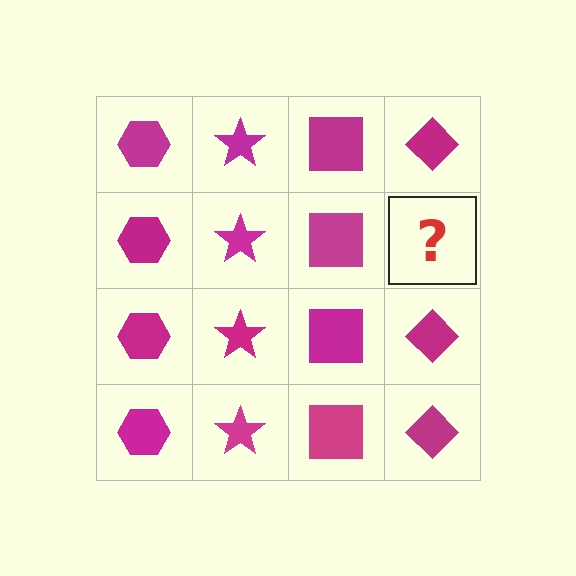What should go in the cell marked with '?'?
The missing cell should contain a magenta diamond.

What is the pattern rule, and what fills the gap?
The rule is that each column has a consistent shape. The gap should be filled with a magenta diamond.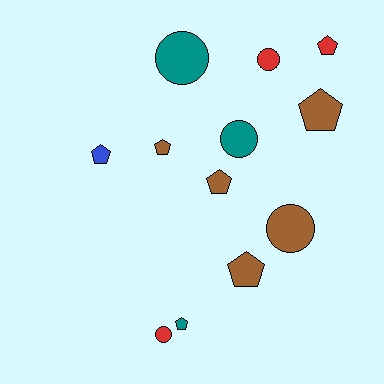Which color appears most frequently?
Brown, with 5 objects.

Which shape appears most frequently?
Pentagon, with 7 objects.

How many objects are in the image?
There are 12 objects.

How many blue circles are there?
There are no blue circles.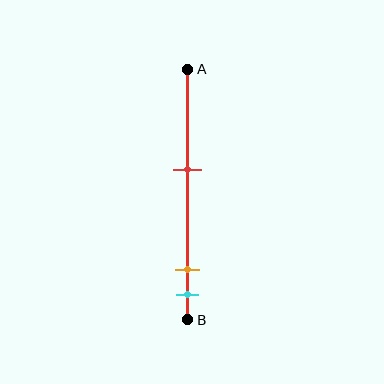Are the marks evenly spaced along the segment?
No, the marks are not evenly spaced.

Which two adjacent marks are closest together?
The orange and cyan marks are the closest adjacent pair.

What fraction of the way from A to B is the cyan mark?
The cyan mark is approximately 90% (0.9) of the way from A to B.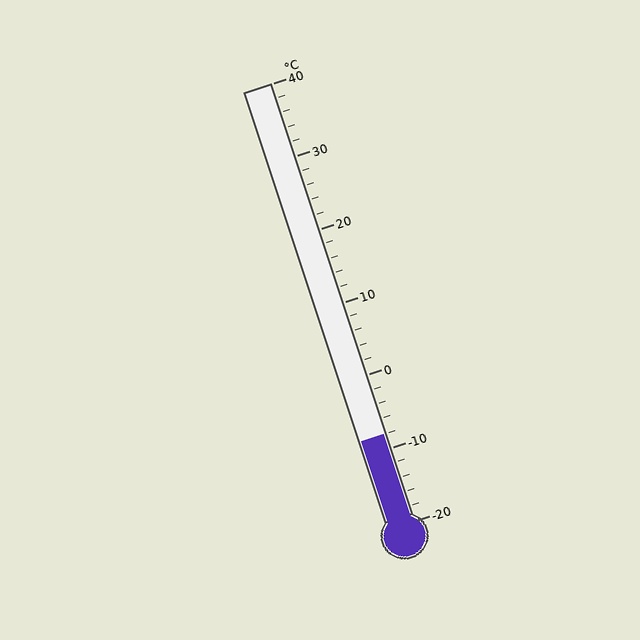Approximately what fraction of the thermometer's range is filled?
The thermometer is filled to approximately 20% of its range.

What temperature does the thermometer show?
The thermometer shows approximately -8°C.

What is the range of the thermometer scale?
The thermometer scale ranges from -20°C to 40°C.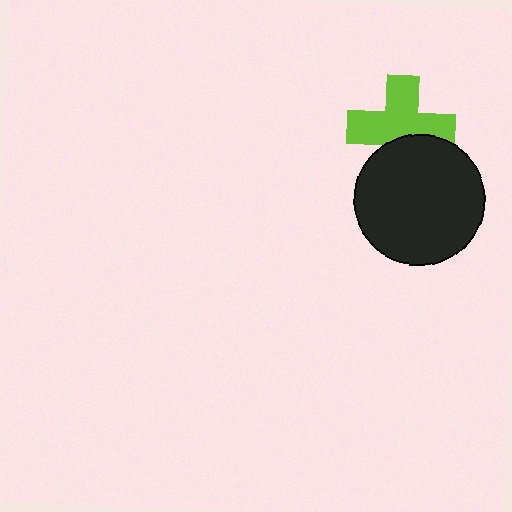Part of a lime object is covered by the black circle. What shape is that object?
It is a cross.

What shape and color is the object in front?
The object in front is a black circle.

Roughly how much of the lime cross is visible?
Most of it is visible (roughly 69%).